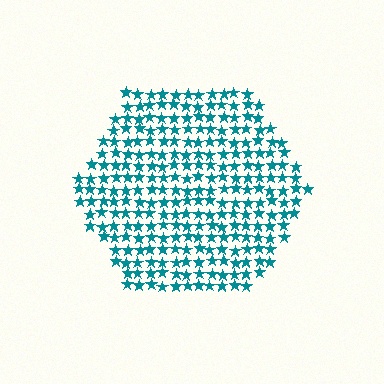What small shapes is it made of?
It is made of small stars.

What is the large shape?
The large shape is a hexagon.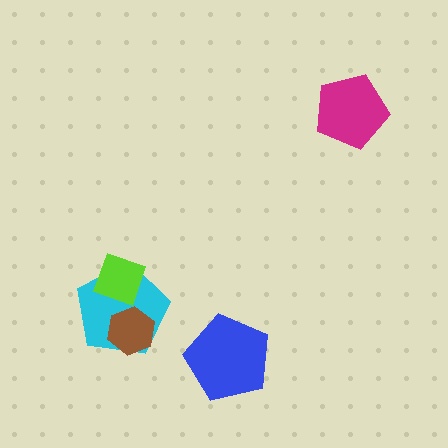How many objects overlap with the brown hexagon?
1 object overlaps with the brown hexagon.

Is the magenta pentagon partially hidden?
No, no other shape covers it.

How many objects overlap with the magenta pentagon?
0 objects overlap with the magenta pentagon.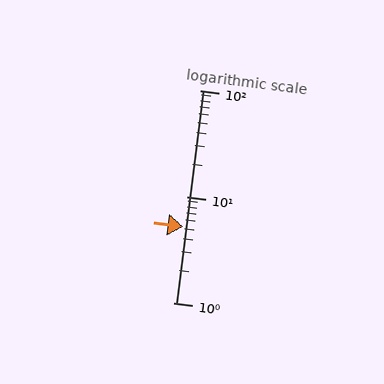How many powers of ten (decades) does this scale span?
The scale spans 2 decades, from 1 to 100.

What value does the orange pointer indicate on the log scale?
The pointer indicates approximately 5.2.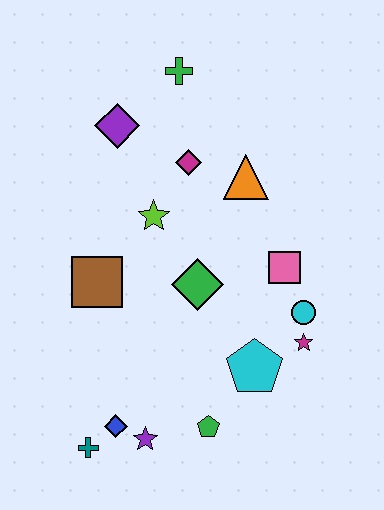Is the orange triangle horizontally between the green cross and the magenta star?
Yes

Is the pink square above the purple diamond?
No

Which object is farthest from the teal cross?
The green cross is farthest from the teal cross.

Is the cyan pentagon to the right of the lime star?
Yes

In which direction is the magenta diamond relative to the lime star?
The magenta diamond is above the lime star.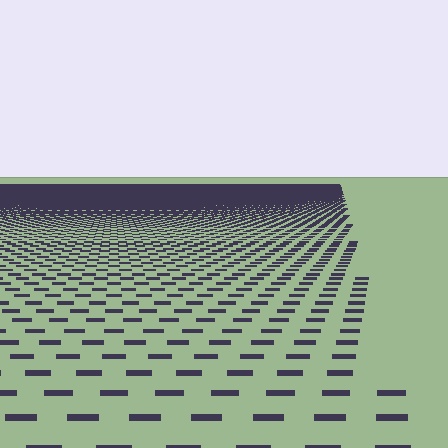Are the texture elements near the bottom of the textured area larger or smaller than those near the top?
Larger. Near the bottom, elements are closer to the viewer and appear at a bigger on-screen size.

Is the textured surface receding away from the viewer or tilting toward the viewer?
The surface is receding away from the viewer. Texture elements get smaller and denser toward the top.